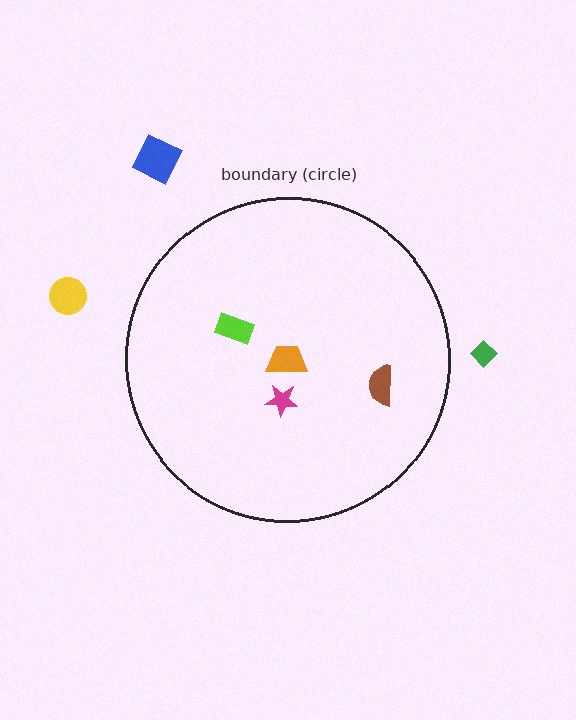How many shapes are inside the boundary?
4 inside, 3 outside.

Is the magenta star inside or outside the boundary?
Inside.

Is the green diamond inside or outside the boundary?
Outside.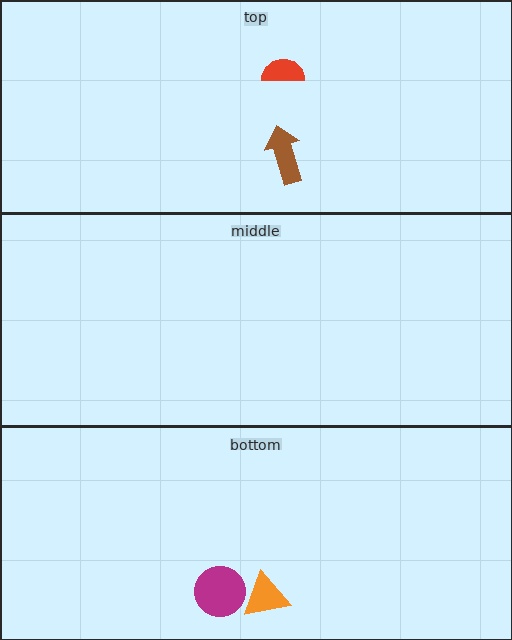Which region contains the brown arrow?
The top region.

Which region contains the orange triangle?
The bottom region.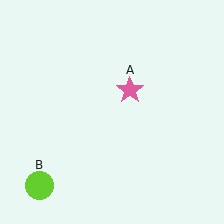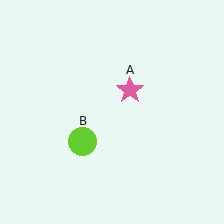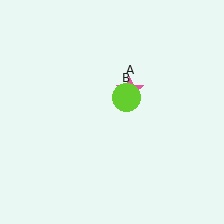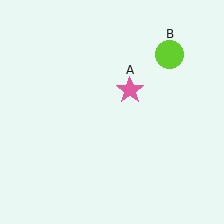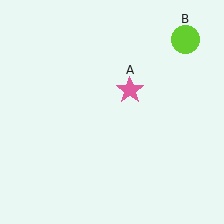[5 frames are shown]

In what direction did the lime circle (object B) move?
The lime circle (object B) moved up and to the right.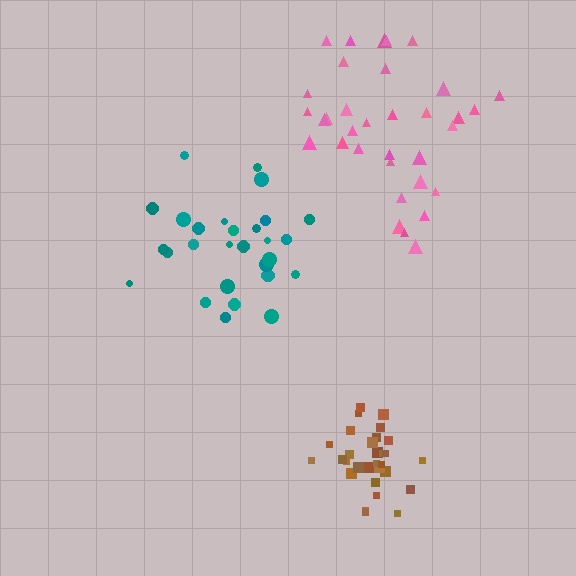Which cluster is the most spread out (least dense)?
Pink.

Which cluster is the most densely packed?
Brown.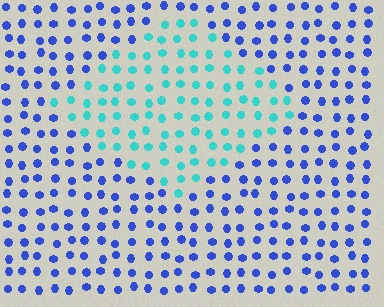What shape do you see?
I see a diamond.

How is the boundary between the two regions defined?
The boundary is defined purely by a slight shift in hue (about 54 degrees). Spacing, size, and orientation are identical on both sides.